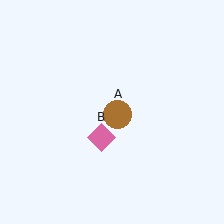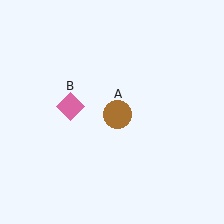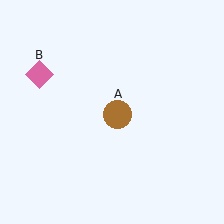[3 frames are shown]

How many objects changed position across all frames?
1 object changed position: pink diamond (object B).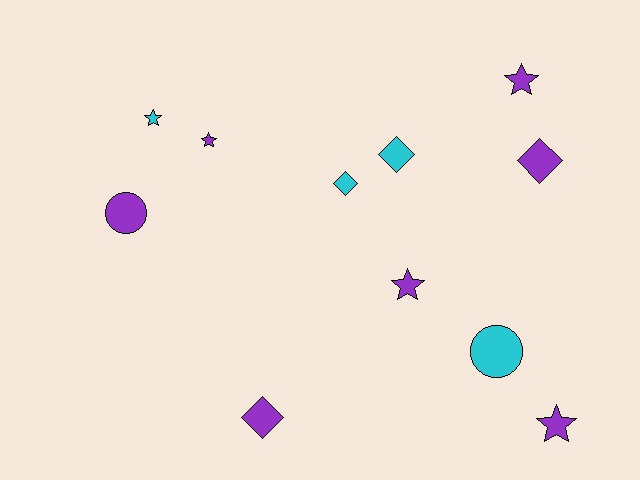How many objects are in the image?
There are 11 objects.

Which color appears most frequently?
Purple, with 7 objects.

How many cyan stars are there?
There is 1 cyan star.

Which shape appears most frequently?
Star, with 5 objects.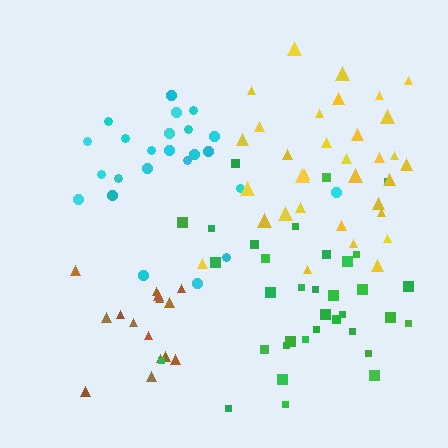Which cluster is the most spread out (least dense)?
Cyan.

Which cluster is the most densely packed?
Brown.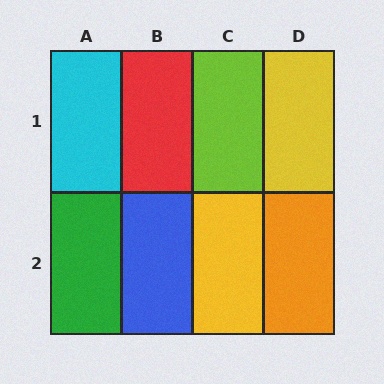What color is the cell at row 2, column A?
Green.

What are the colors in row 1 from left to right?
Cyan, red, lime, yellow.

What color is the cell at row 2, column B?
Blue.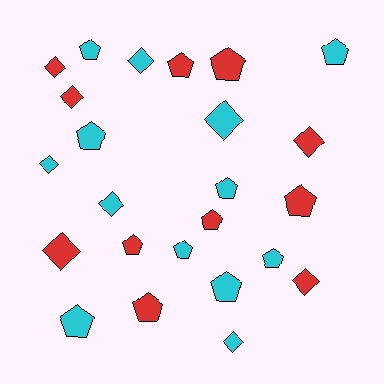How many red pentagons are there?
There are 6 red pentagons.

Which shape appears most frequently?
Pentagon, with 14 objects.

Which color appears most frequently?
Cyan, with 13 objects.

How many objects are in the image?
There are 24 objects.